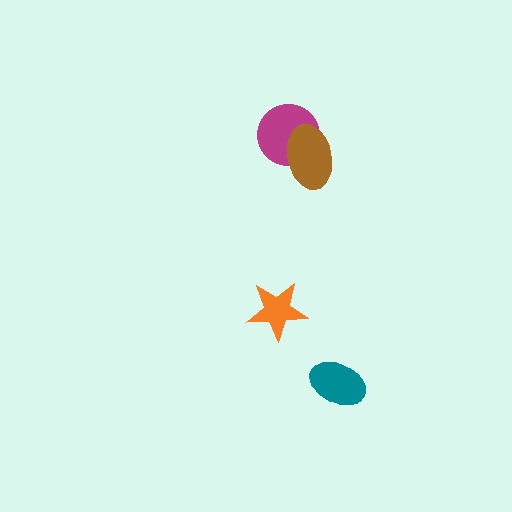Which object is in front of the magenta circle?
The brown ellipse is in front of the magenta circle.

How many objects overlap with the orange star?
0 objects overlap with the orange star.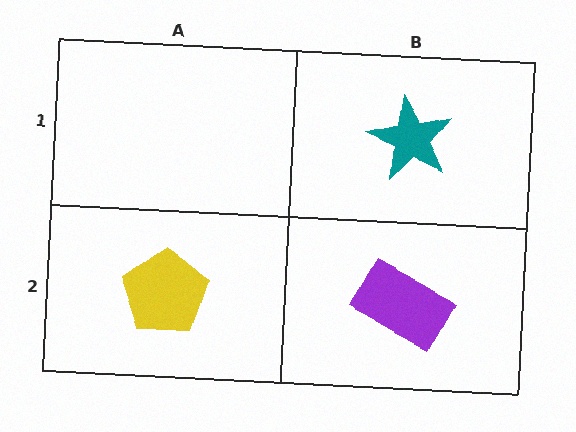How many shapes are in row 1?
1 shape.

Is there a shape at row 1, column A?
No, that cell is empty.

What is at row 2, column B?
A purple rectangle.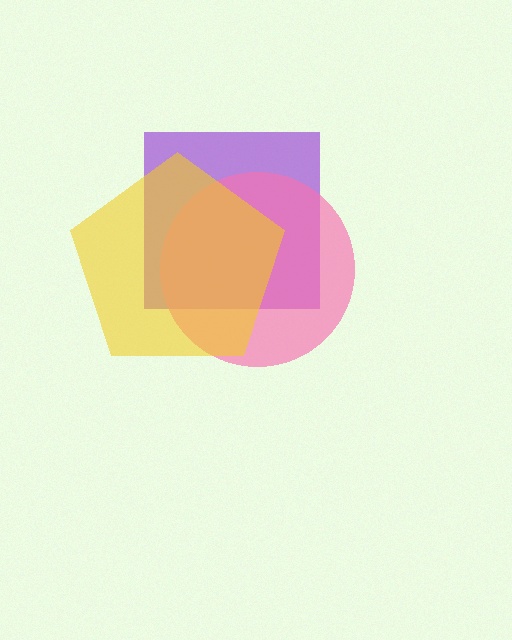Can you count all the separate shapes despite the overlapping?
Yes, there are 3 separate shapes.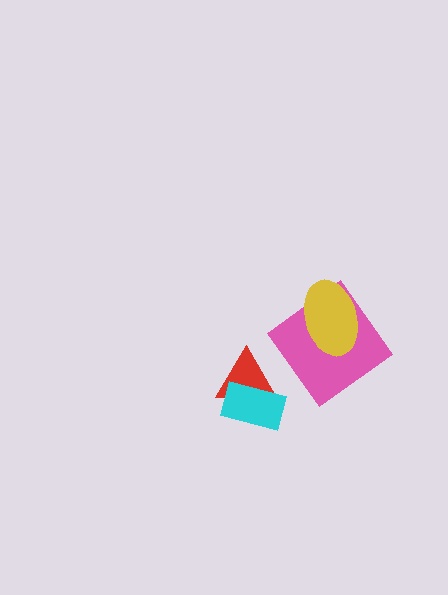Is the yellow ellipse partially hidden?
No, no other shape covers it.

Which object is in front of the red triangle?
The cyan rectangle is in front of the red triangle.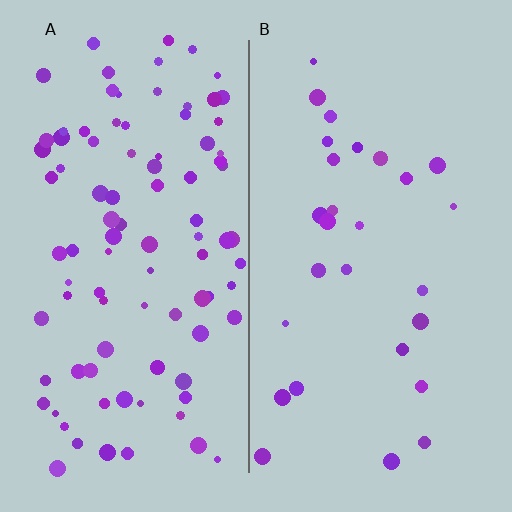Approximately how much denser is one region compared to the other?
Approximately 3.4× — region A over region B.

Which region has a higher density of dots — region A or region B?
A (the left).